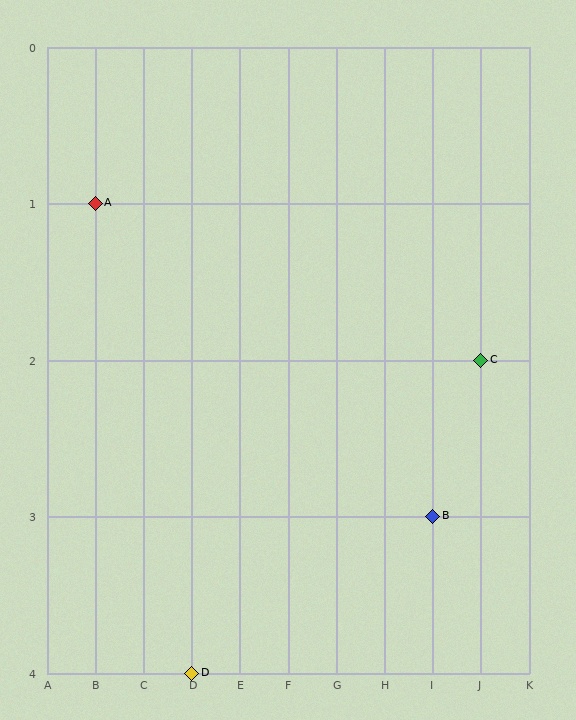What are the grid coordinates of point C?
Point C is at grid coordinates (J, 2).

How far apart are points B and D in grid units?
Points B and D are 5 columns and 1 row apart (about 5.1 grid units diagonally).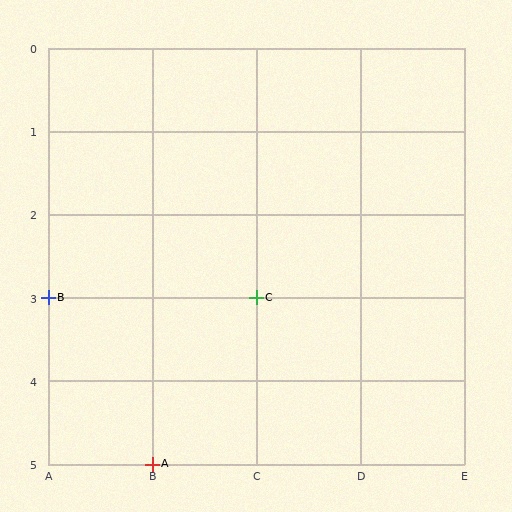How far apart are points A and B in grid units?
Points A and B are 1 column and 2 rows apart (about 2.2 grid units diagonally).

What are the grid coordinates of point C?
Point C is at grid coordinates (C, 3).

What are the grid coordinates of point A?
Point A is at grid coordinates (B, 5).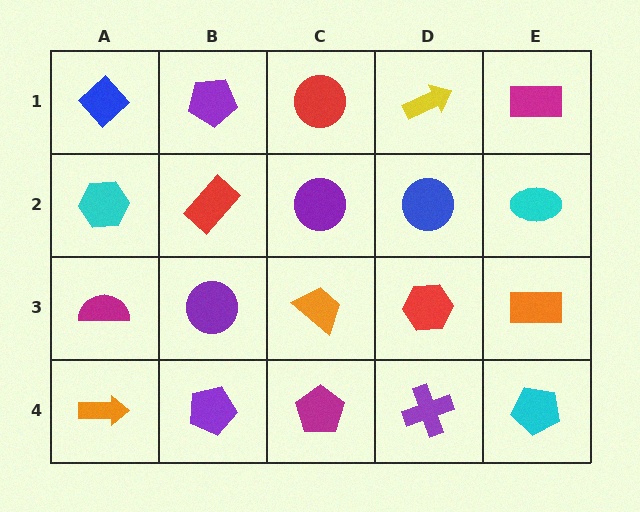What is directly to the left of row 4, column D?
A magenta pentagon.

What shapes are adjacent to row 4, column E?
An orange rectangle (row 3, column E), a purple cross (row 4, column D).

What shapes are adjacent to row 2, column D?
A yellow arrow (row 1, column D), a red hexagon (row 3, column D), a purple circle (row 2, column C), a cyan ellipse (row 2, column E).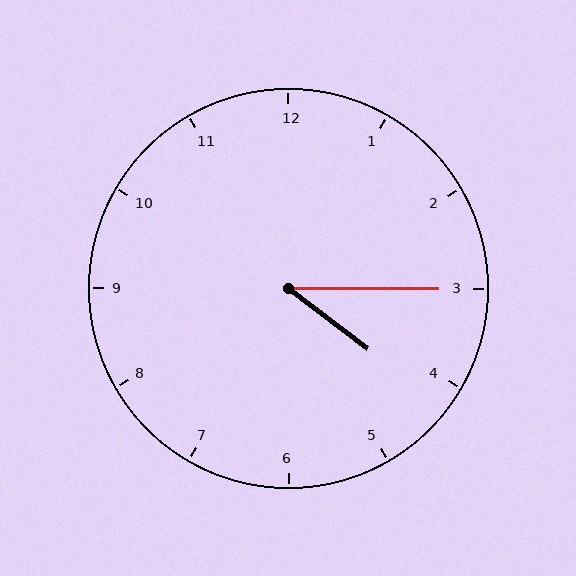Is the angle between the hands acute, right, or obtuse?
It is acute.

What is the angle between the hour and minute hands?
Approximately 38 degrees.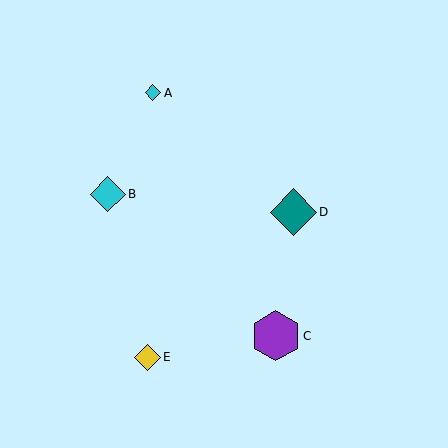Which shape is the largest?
The purple hexagon (labeled C) is the largest.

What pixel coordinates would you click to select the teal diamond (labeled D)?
Click at (293, 212) to select the teal diamond D.